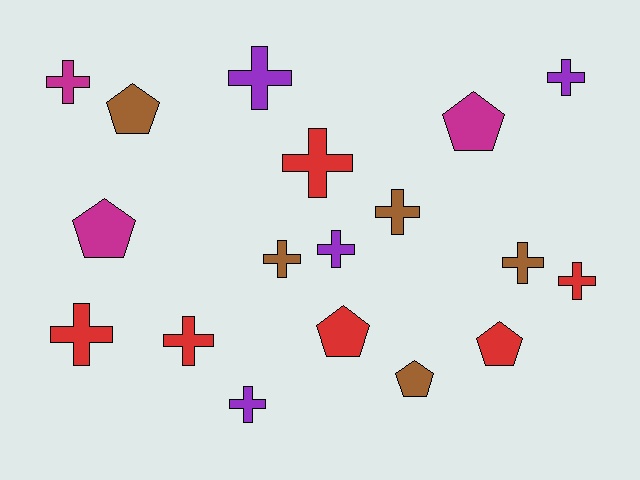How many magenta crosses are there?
There is 1 magenta cross.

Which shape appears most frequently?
Cross, with 12 objects.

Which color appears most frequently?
Red, with 6 objects.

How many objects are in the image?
There are 18 objects.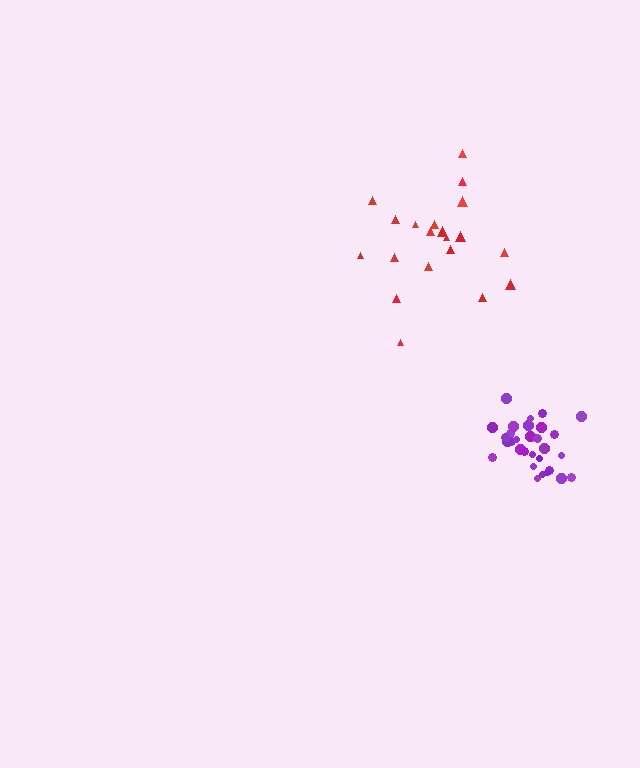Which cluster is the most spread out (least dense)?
Red.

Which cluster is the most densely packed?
Purple.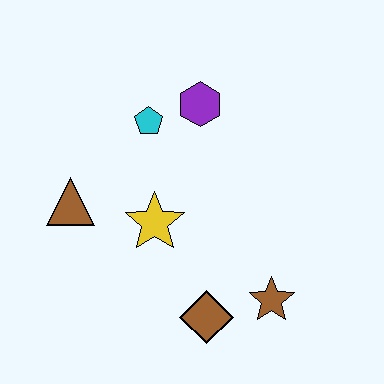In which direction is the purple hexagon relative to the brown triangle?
The purple hexagon is to the right of the brown triangle.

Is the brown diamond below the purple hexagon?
Yes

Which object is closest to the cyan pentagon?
The purple hexagon is closest to the cyan pentagon.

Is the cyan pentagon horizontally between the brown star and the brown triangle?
Yes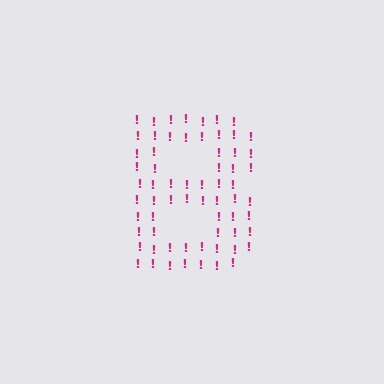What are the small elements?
The small elements are exclamation marks.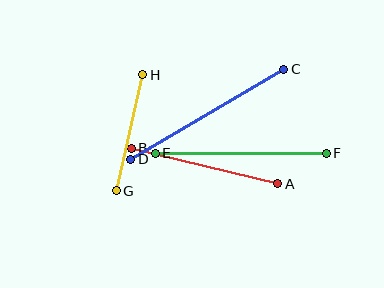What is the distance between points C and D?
The distance is approximately 178 pixels.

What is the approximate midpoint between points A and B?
The midpoint is at approximately (204, 166) pixels.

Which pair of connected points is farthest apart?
Points C and D are farthest apart.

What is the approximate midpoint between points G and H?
The midpoint is at approximately (130, 133) pixels.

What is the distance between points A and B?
The distance is approximately 151 pixels.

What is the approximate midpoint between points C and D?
The midpoint is at approximately (207, 115) pixels.